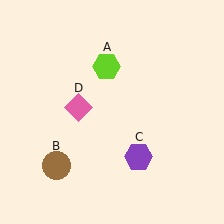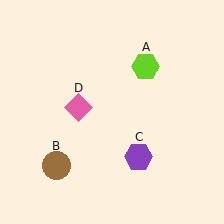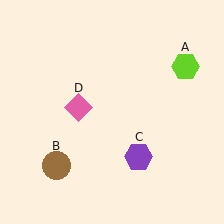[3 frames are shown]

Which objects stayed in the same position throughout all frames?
Brown circle (object B) and purple hexagon (object C) and pink diamond (object D) remained stationary.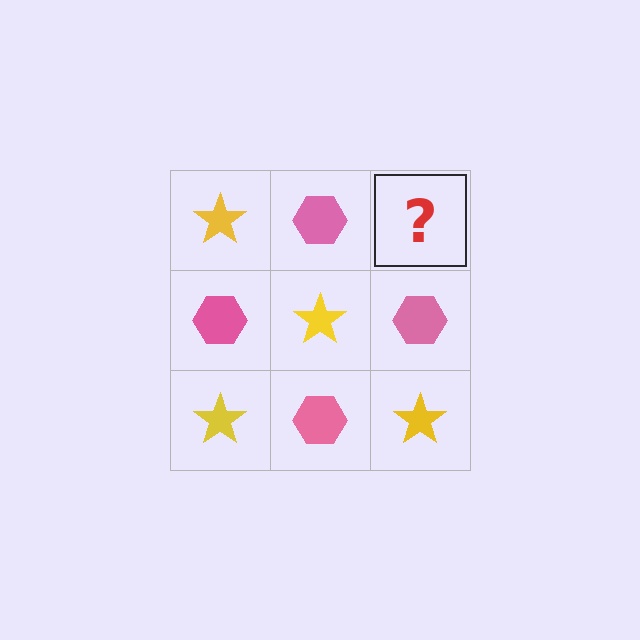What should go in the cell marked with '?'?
The missing cell should contain a yellow star.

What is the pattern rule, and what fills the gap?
The rule is that it alternates yellow star and pink hexagon in a checkerboard pattern. The gap should be filled with a yellow star.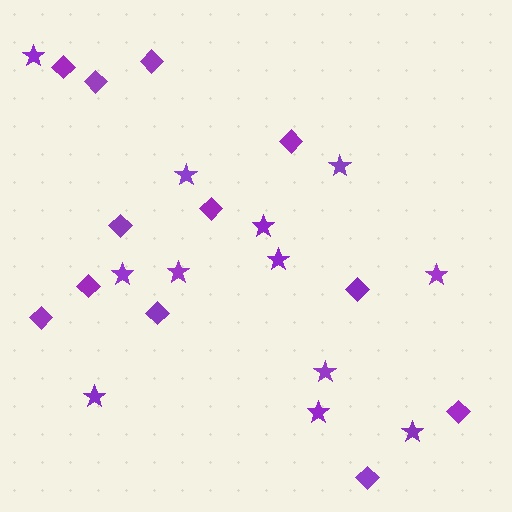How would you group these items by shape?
There are 2 groups: one group of stars (12) and one group of diamonds (12).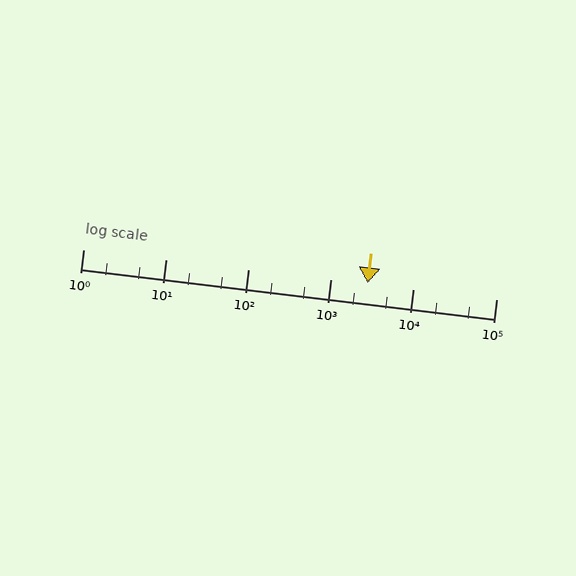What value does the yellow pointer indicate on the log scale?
The pointer indicates approximately 2800.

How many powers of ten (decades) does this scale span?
The scale spans 5 decades, from 1 to 100000.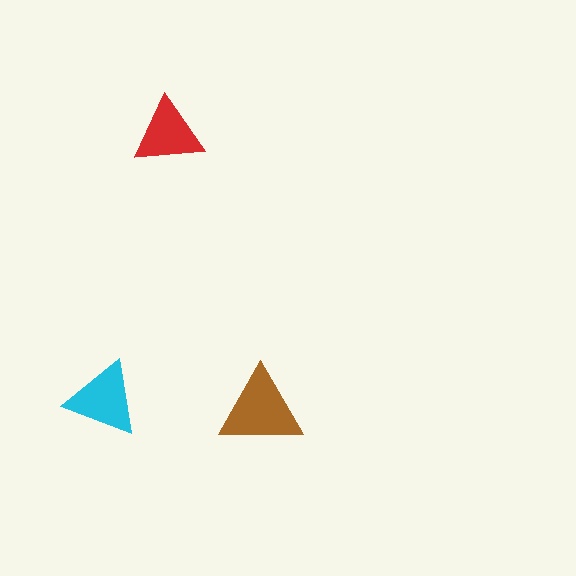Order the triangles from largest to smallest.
the brown one, the cyan one, the red one.